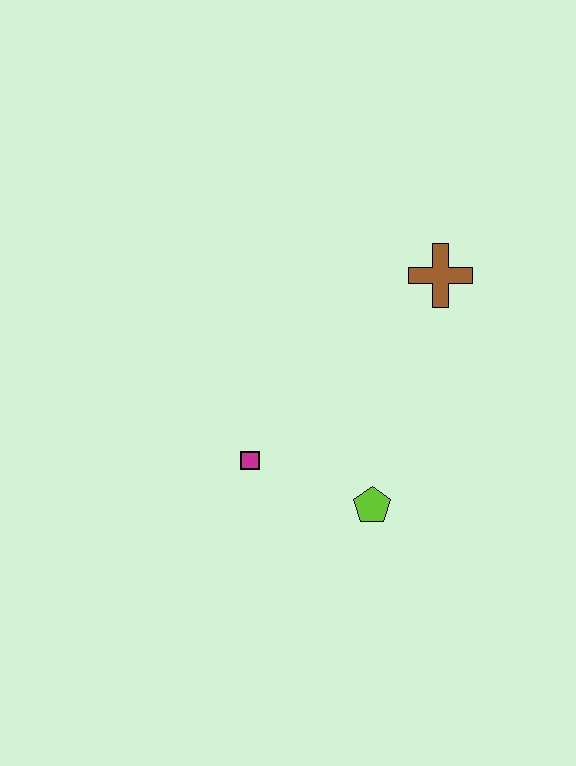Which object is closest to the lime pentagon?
The magenta square is closest to the lime pentagon.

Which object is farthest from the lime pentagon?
The brown cross is farthest from the lime pentagon.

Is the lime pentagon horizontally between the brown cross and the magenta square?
Yes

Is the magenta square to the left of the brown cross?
Yes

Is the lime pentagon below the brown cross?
Yes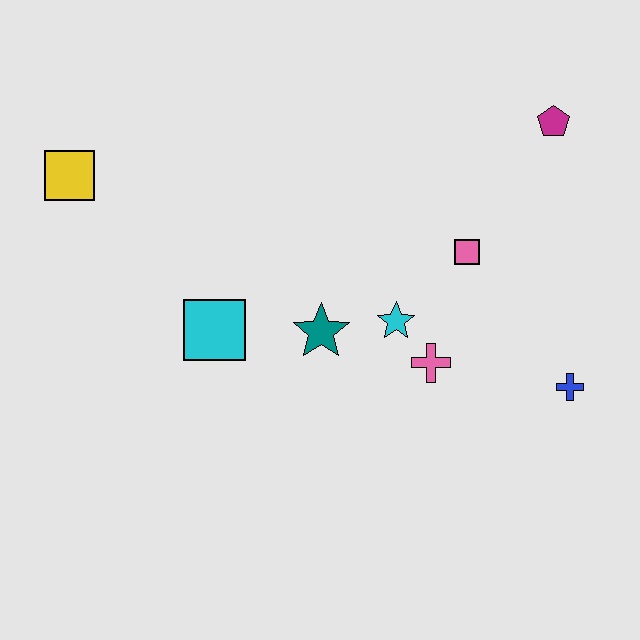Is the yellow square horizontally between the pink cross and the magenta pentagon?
No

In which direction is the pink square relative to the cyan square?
The pink square is to the right of the cyan square.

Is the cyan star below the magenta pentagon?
Yes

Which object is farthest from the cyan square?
The magenta pentagon is farthest from the cyan square.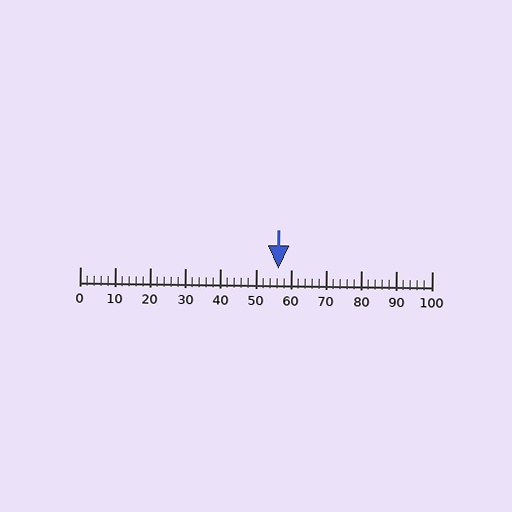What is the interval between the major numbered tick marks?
The major tick marks are spaced 10 units apart.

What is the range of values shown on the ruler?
The ruler shows values from 0 to 100.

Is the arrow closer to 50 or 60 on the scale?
The arrow is closer to 60.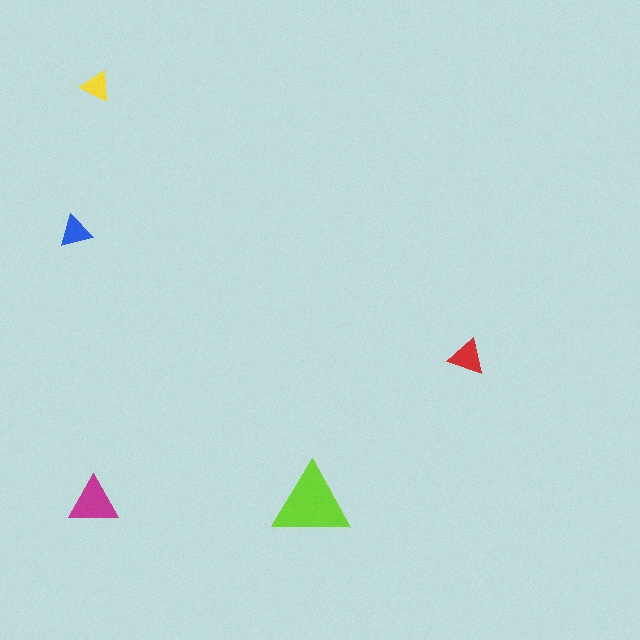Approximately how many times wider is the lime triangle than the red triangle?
About 2 times wider.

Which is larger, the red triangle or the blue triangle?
The red one.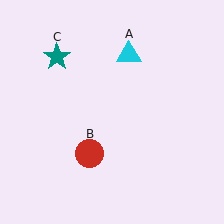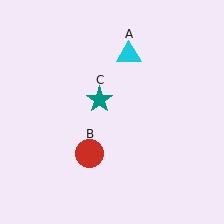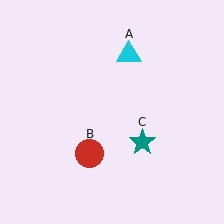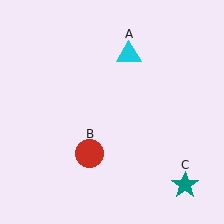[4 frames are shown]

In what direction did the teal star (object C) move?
The teal star (object C) moved down and to the right.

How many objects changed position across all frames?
1 object changed position: teal star (object C).